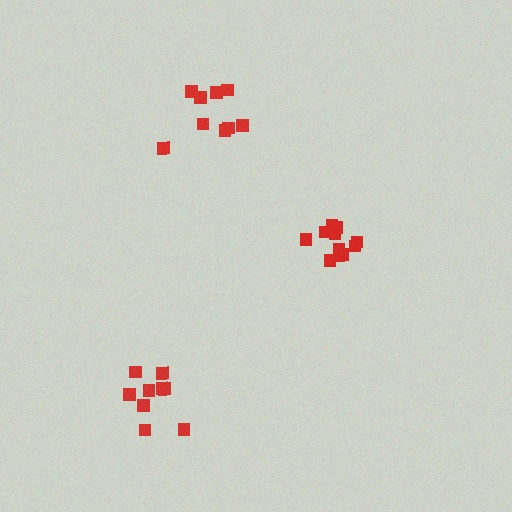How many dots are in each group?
Group 1: 9 dots, Group 2: 9 dots, Group 3: 10 dots (28 total).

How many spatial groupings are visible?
There are 3 spatial groupings.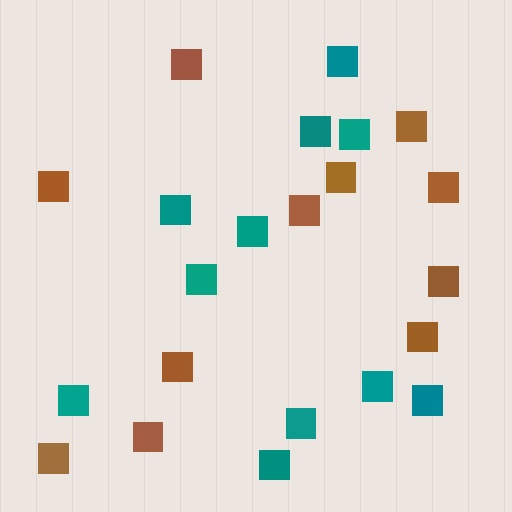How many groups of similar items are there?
There are 2 groups: one group of teal squares (11) and one group of brown squares (11).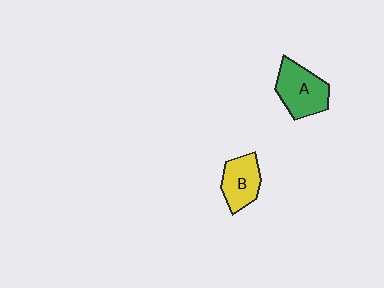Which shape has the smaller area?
Shape B (yellow).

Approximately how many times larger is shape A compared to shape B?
Approximately 1.3 times.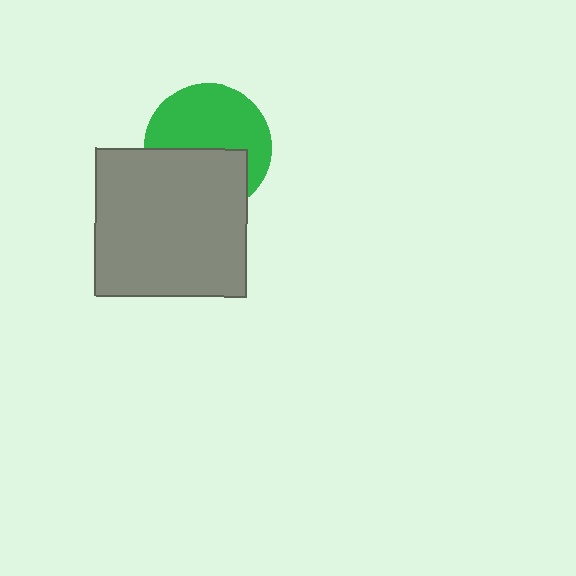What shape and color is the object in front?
The object in front is a gray rectangle.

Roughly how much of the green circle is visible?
About half of it is visible (roughly 58%).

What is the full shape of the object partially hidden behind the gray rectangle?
The partially hidden object is a green circle.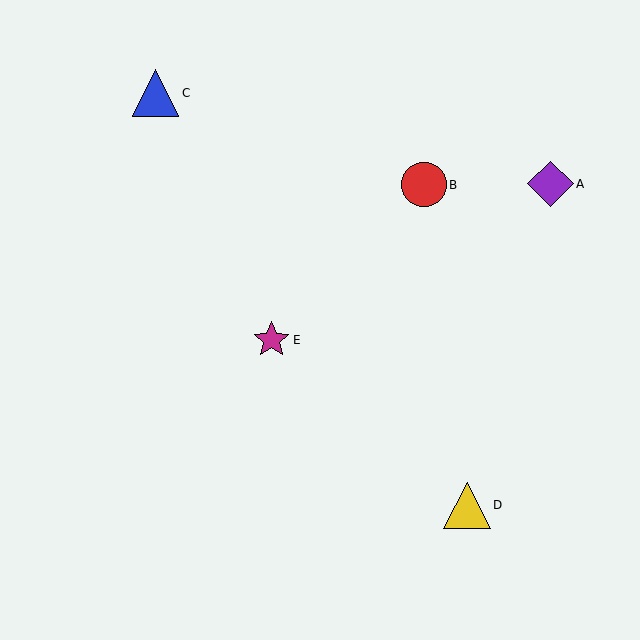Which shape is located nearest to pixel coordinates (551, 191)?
The purple diamond (labeled A) at (550, 184) is nearest to that location.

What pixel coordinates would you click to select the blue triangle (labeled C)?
Click at (156, 93) to select the blue triangle C.